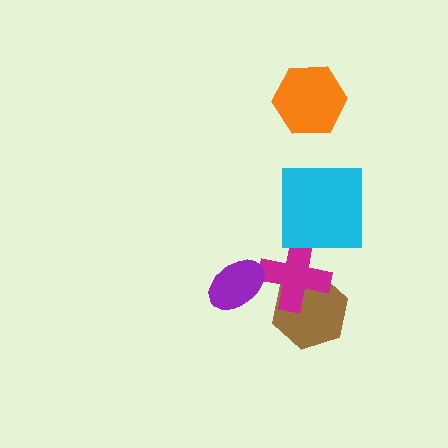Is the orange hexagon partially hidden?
No, no other shape covers it.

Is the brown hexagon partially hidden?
Yes, it is partially covered by another shape.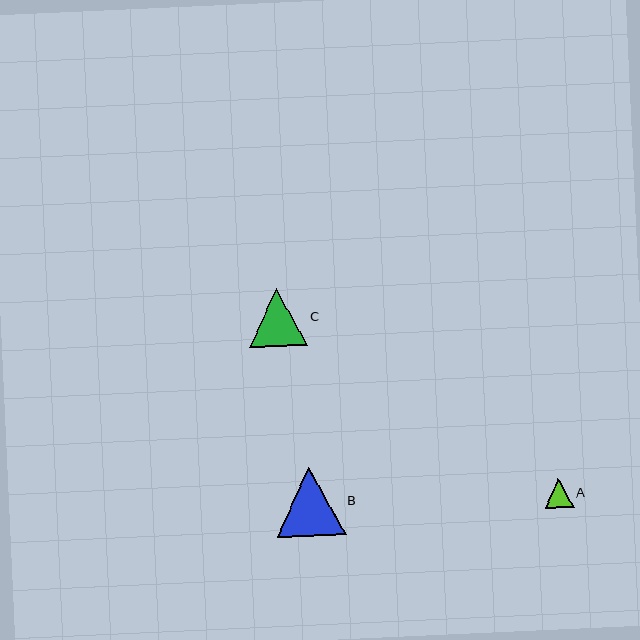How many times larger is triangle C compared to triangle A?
Triangle C is approximately 2.0 times the size of triangle A.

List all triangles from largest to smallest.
From largest to smallest: B, C, A.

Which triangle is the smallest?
Triangle A is the smallest with a size of approximately 29 pixels.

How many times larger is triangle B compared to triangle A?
Triangle B is approximately 2.4 times the size of triangle A.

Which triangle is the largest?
Triangle B is the largest with a size of approximately 69 pixels.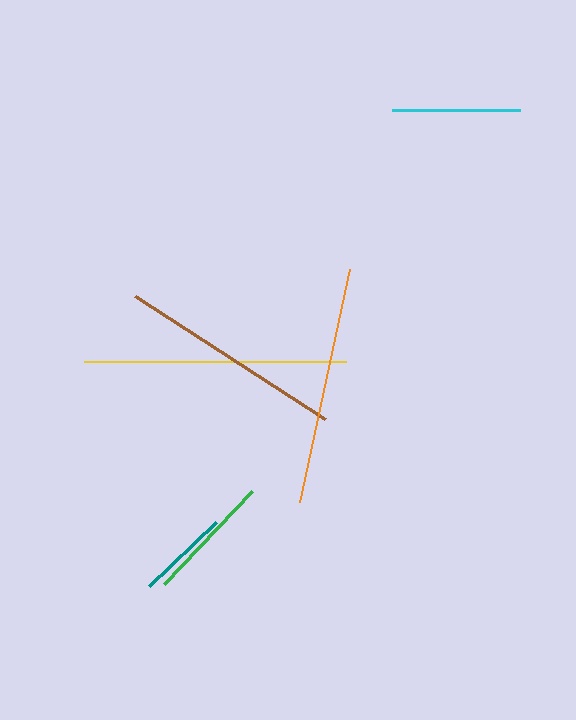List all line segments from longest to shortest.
From longest to shortest: yellow, orange, brown, green, cyan, teal.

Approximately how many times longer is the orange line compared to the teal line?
The orange line is approximately 2.6 times the length of the teal line.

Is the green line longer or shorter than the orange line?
The orange line is longer than the green line.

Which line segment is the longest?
The yellow line is the longest at approximately 262 pixels.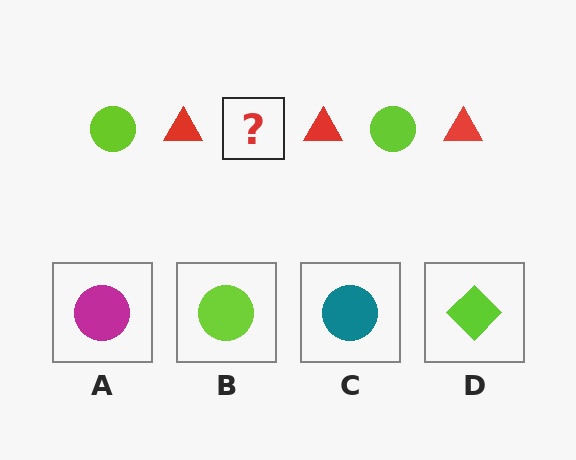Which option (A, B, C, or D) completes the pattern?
B.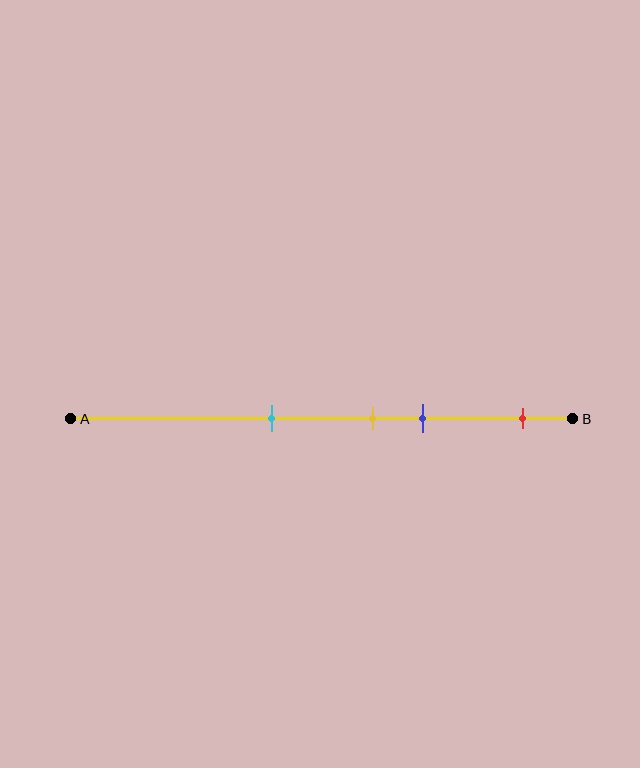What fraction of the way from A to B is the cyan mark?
The cyan mark is approximately 40% (0.4) of the way from A to B.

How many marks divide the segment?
There are 4 marks dividing the segment.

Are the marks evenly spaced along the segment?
No, the marks are not evenly spaced.